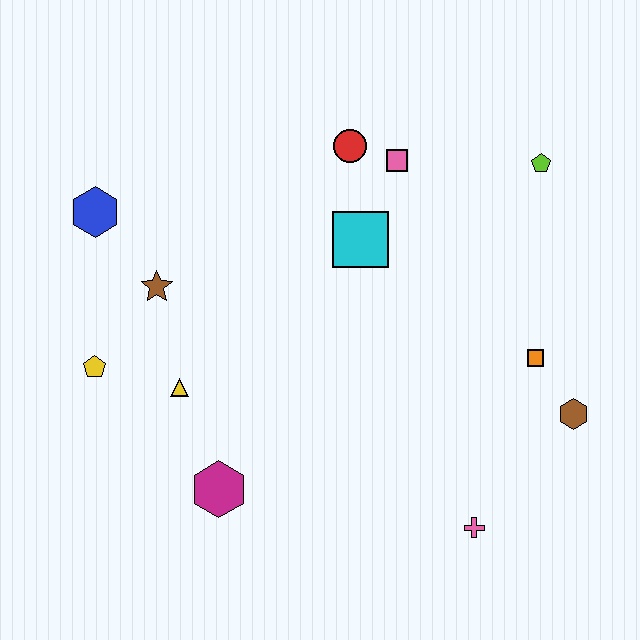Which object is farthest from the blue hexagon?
The brown hexagon is farthest from the blue hexagon.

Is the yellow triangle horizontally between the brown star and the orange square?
Yes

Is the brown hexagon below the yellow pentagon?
Yes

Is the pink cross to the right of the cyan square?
Yes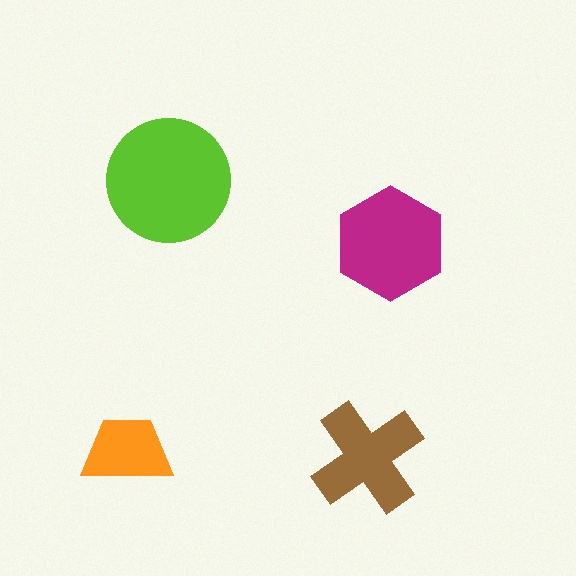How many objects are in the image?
There are 4 objects in the image.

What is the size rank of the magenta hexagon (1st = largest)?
2nd.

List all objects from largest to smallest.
The lime circle, the magenta hexagon, the brown cross, the orange trapezoid.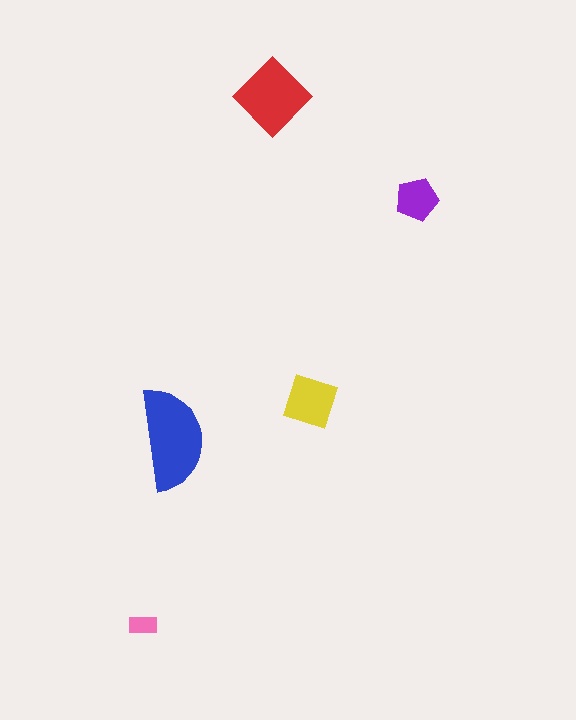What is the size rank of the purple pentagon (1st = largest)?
4th.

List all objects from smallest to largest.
The pink rectangle, the purple pentagon, the yellow square, the red diamond, the blue semicircle.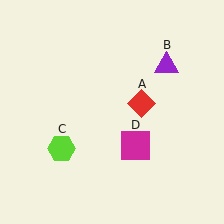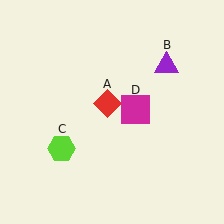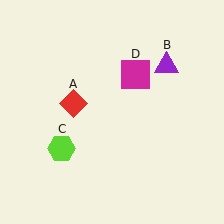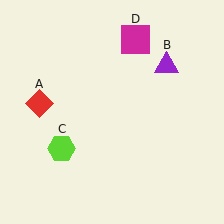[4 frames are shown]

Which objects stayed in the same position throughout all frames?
Purple triangle (object B) and lime hexagon (object C) remained stationary.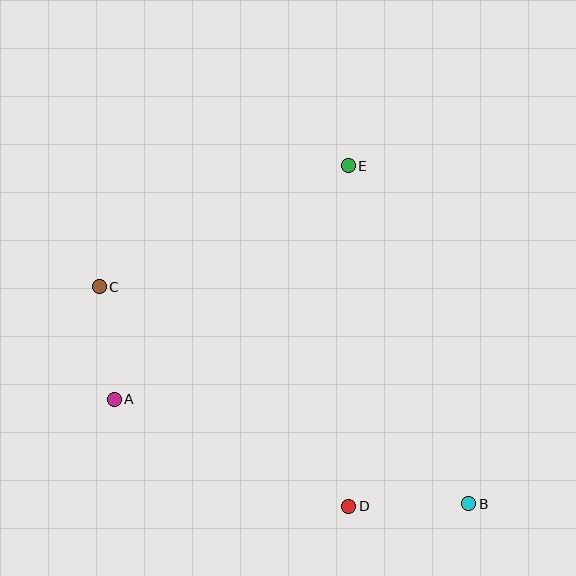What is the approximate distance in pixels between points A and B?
The distance between A and B is approximately 369 pixels.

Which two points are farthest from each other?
Points B and C are farthest from each other.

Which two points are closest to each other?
Points A and C are closest to each other.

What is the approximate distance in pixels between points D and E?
The distance between D and E is approximately 340 pixels.